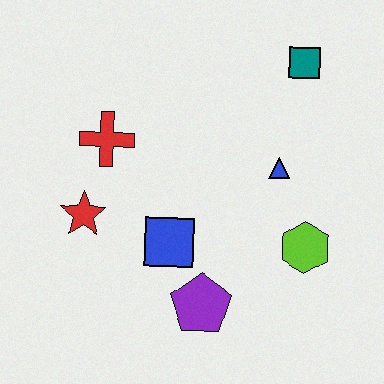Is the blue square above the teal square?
No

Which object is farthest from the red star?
The teal square is farthest from the red star.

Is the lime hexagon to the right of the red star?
Yes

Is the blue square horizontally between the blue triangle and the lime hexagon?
No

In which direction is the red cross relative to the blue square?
The red cross is above the blue square.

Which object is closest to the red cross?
The red star is closest to the red cross.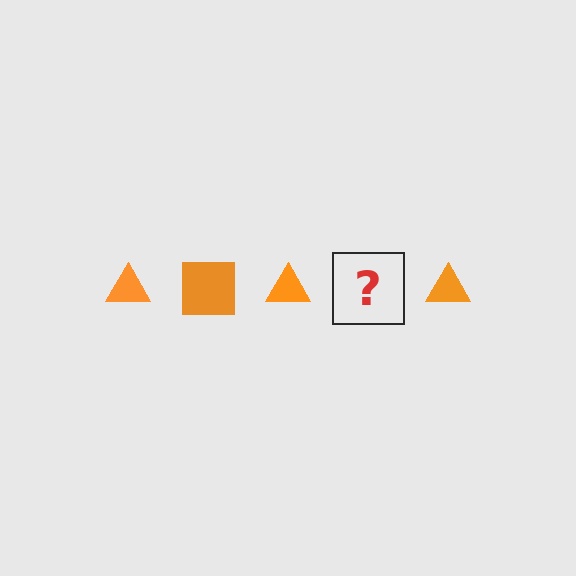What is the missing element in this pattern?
The missing element is an orange square.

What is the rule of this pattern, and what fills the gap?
The rule is that the pattern cycles through triangle, square shapes in orange. The gap should be filled with an orange square.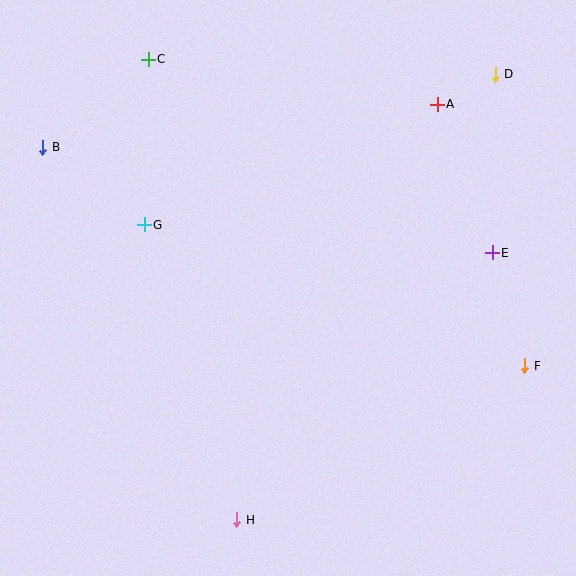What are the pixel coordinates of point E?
Point E is at (492, 253).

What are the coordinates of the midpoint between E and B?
The midpoint between E and B is at (267, 200).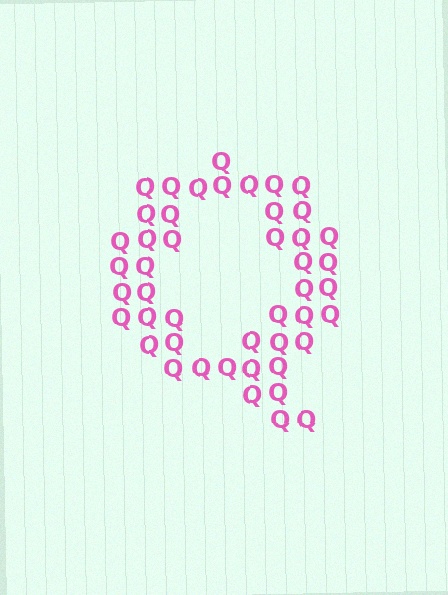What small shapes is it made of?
It is made of small letter Q's.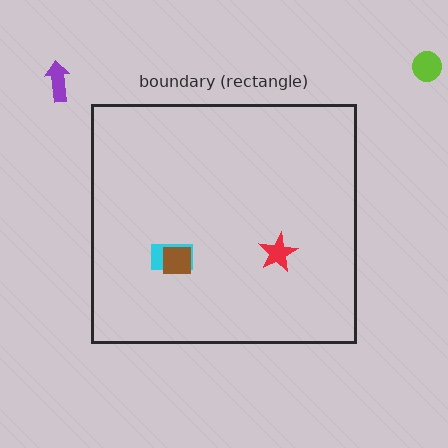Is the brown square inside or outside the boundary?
Inside.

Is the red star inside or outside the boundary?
Inside.